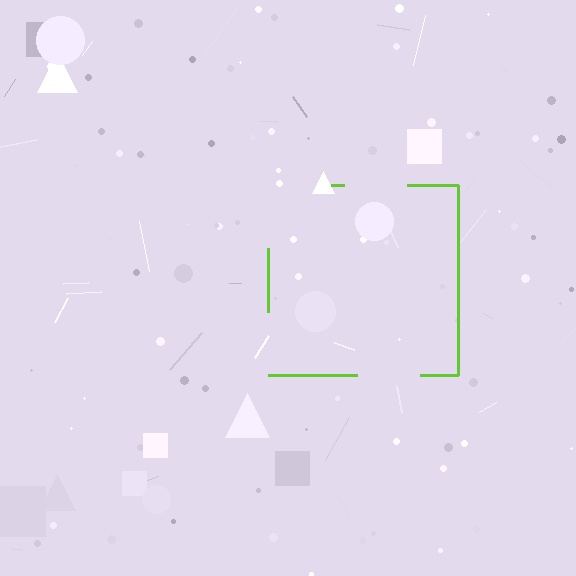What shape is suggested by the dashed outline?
The dashed outline suggests a square.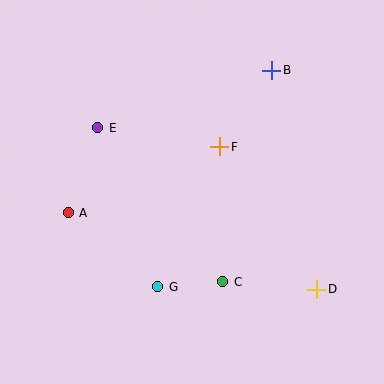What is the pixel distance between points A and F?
The distance between A and F is 165 pixels.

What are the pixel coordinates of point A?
Point A is at (68, 213).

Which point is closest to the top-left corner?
Point E is closest to the top-left corner.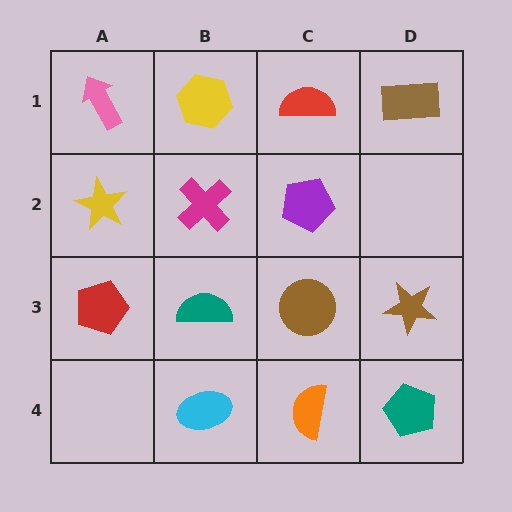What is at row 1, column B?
A yellow hexagon.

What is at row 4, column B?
A cyan ellipse.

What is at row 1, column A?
A pink arrow.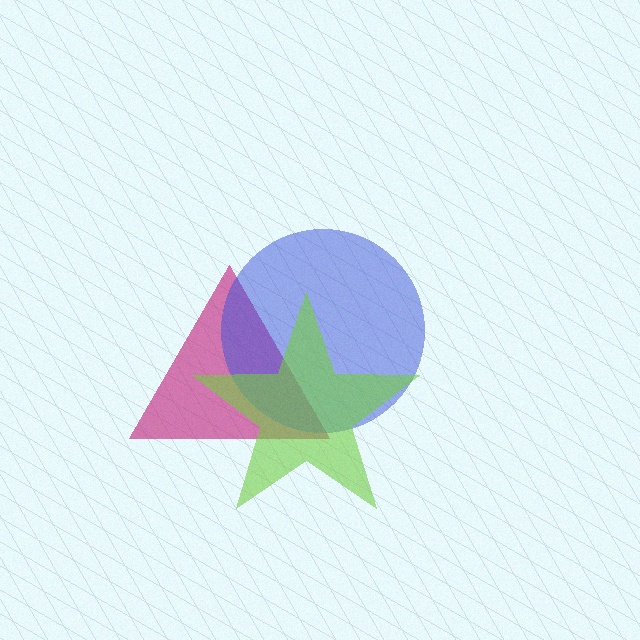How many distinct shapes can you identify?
There are 3 distinct shapes: a magenta triangle, a blue circle, a lime star.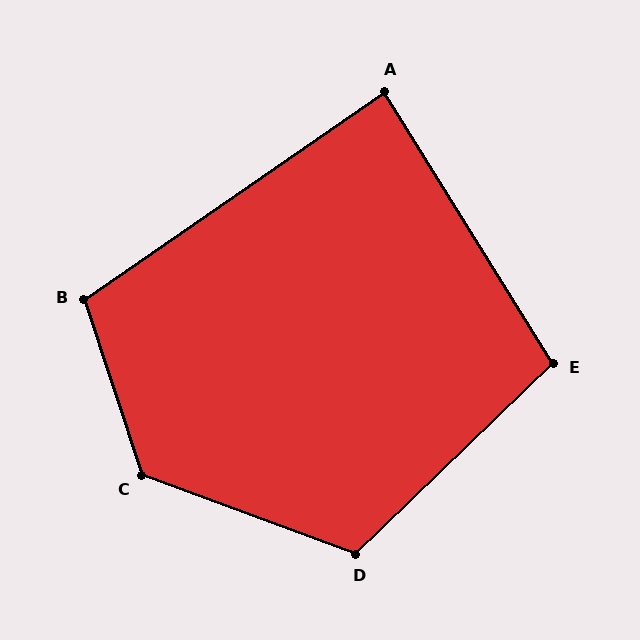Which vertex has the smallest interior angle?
A, at approximately 87 degrees.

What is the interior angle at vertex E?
Approximately 102 degrees (obtuse).